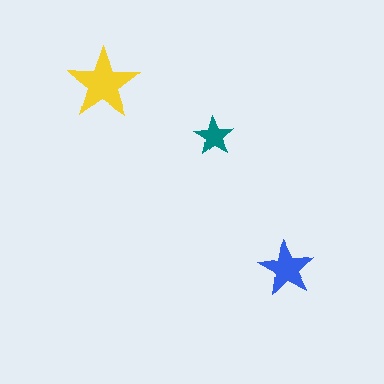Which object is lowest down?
The blue star is bottommost.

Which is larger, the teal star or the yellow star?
The yellow one.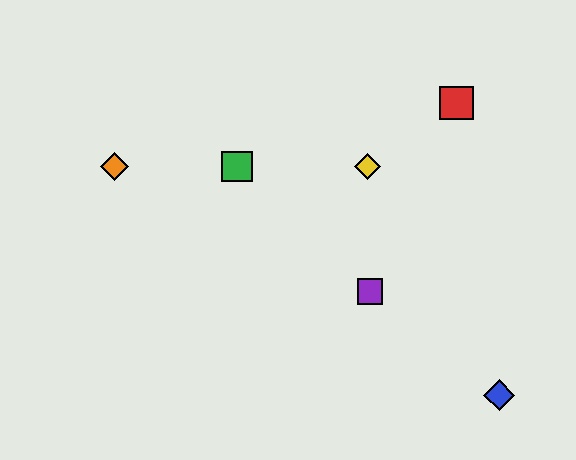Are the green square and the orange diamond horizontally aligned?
Yes, both are at y≈167.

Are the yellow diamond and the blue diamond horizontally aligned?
No, the yellow diamond is at y≈167 and the blue diamond is at y≈395.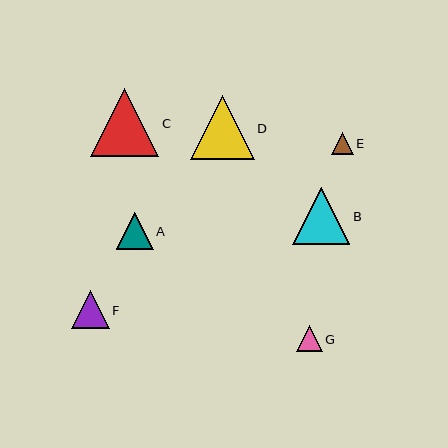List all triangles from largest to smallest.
From largest to smallest: C, D, B, F, A, G, E.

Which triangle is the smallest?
Triangle E is the smallest with a size of approximately 22 pixels.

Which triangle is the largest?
Triangle C is the largest with a size of approximately 68 pixels.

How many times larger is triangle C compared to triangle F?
Triangle C is approximately 1.8 times the size of triangle F.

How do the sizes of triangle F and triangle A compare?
Triangle F and triangle A are approximately the same size.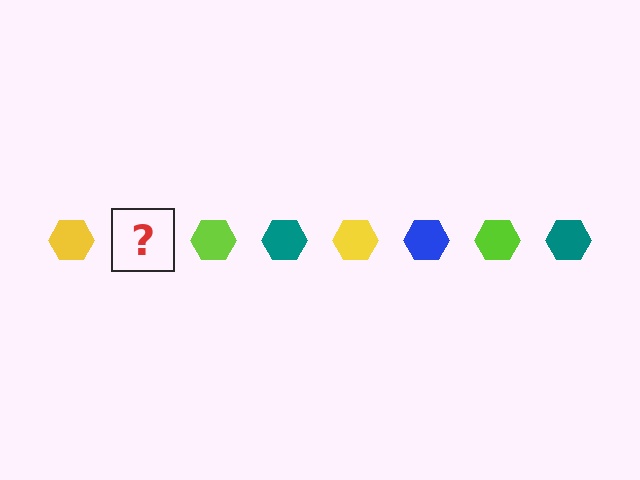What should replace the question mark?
The question mark should be replaced with a blue hexagon.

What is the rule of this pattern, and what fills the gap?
The rule is that the pattern cycles through yellow, blue, lime, teal hexagons. The gap should be filled with a blue hexagon.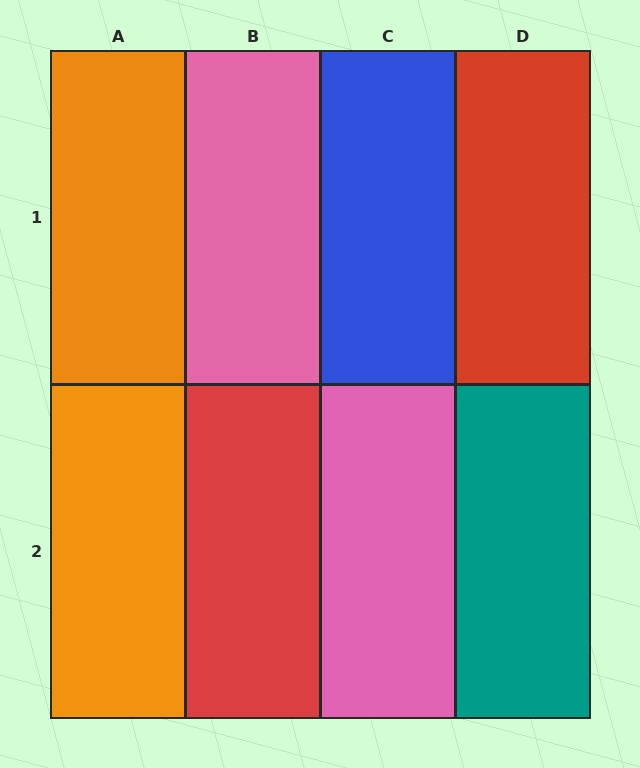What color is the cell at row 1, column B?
Pink.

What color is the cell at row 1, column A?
Orange.